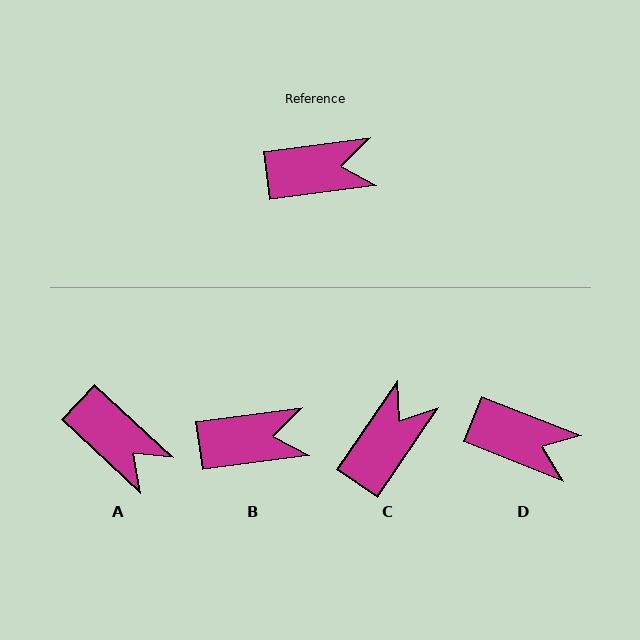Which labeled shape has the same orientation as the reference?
B.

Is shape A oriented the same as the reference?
No, it is off by about 50 degrees.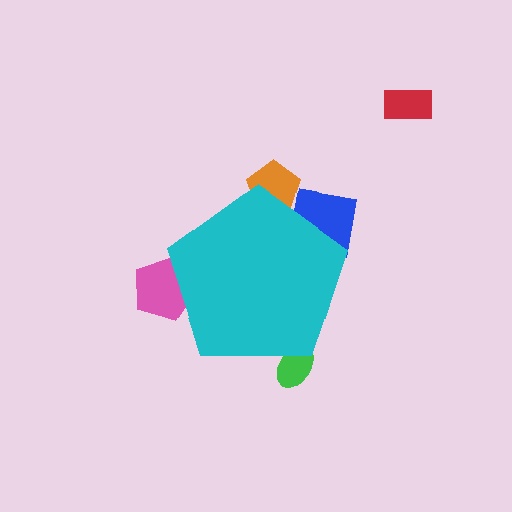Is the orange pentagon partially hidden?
Yes, the orange pentagon is partially hidden behind the cyan pentagon.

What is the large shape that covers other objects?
A cyan pentagon.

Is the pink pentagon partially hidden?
Yes, the pink pentagon is partially hidden behind the cyan pentagon.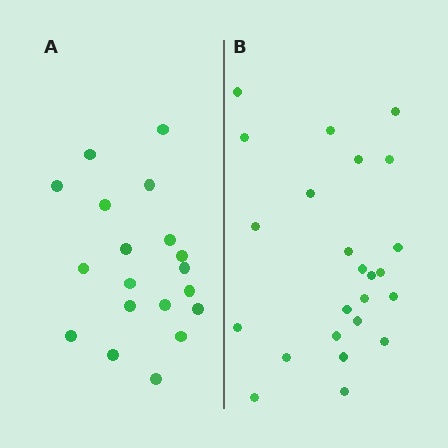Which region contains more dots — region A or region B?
Region B (the right region) has more dots.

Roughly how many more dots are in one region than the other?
Region B has about 5 more dots than region A.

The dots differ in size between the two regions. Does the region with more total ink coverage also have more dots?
No. Region A has more total ink coverage because its dots are larger, but region B actually contains more individual dots. Total area can be misleading — the number of items is what matters here.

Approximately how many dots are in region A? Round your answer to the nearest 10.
About 20 dots. (The exact count is 19, which rounds to 20.)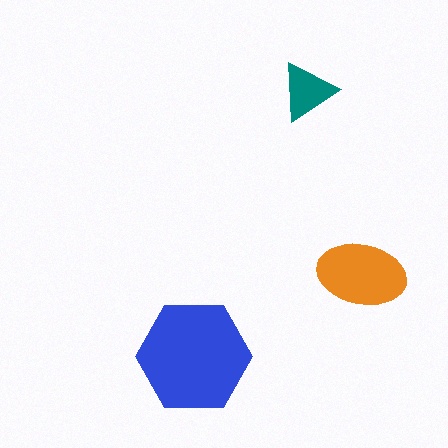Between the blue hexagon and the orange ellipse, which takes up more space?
The blue hexagon.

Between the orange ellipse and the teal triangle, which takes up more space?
The orange ellipse.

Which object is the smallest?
The teal triangle.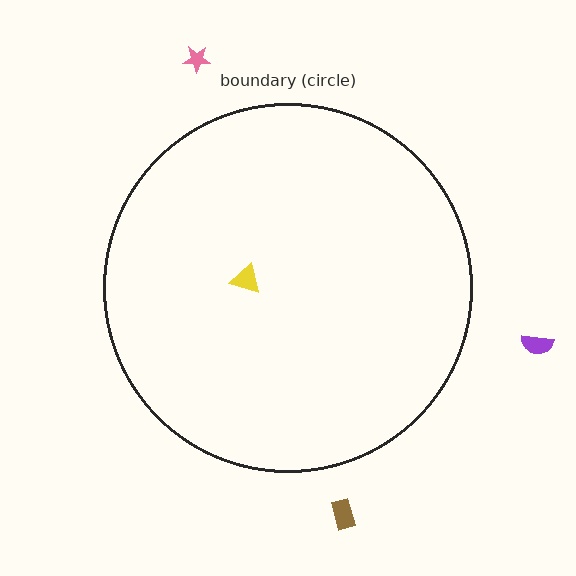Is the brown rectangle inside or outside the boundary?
Outside.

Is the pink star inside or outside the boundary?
Outside.